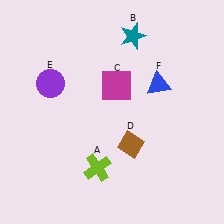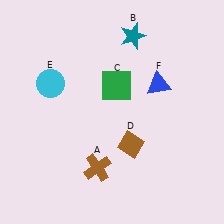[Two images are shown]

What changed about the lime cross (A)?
In Image 1, A is lime. In Image 2, it changed to brown.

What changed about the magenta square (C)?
In Image 1, C is magenta. In Image 2, it changed to green.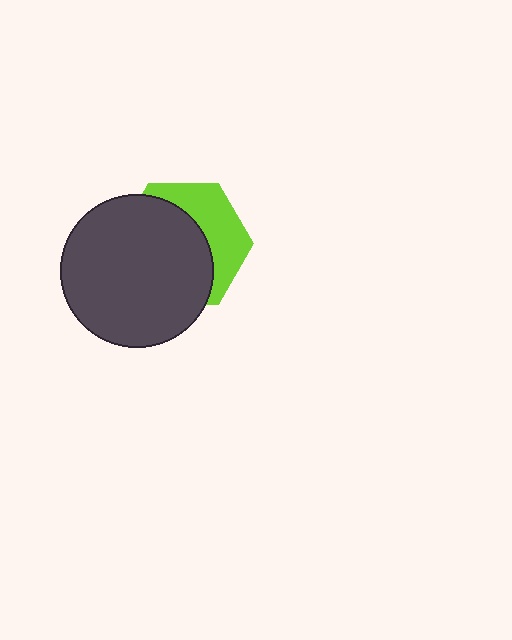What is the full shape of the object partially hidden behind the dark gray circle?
The partially hidden object is a lime hexagon.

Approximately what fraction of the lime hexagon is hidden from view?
Roughly 63% of the lime hexagon is hidden behind the dark gray circle.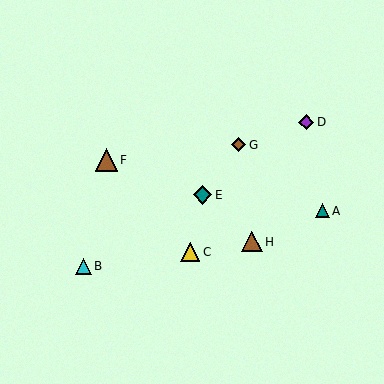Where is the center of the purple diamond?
The center of the purple diamond is at (306, 122).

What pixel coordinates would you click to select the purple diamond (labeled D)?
Click at (306, 122) to select the purple diamond D.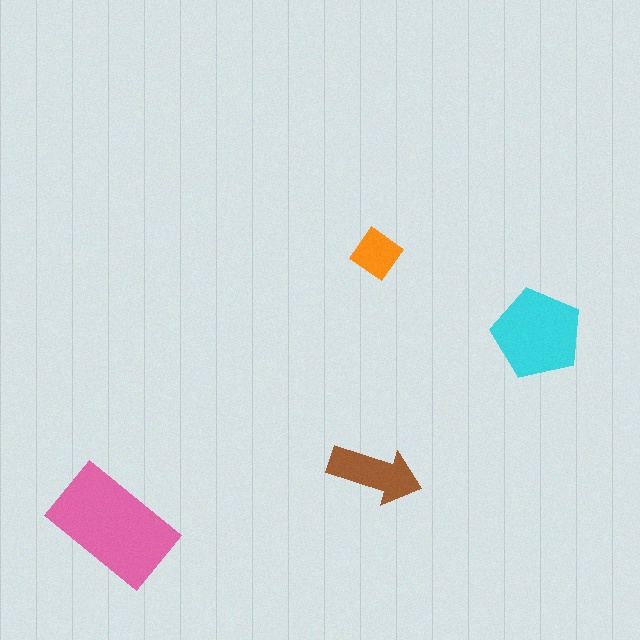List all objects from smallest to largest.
The orange diamond, the brown arrow, the cyan pentagon, the pink rectangle.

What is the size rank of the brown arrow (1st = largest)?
3rd.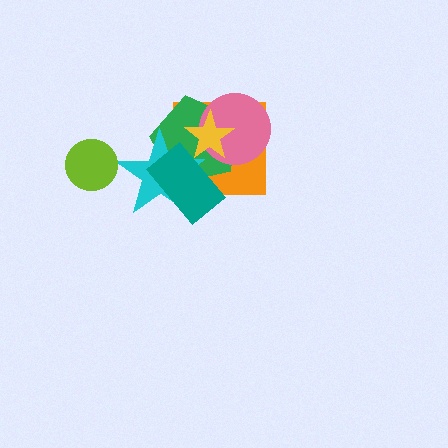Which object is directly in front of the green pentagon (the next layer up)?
The pink circle is directly in front of the green pentagon.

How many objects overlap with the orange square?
5 objects overlap with the orange square.